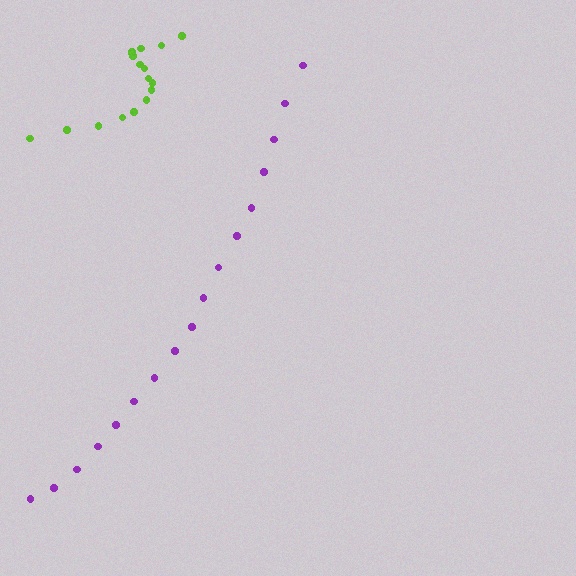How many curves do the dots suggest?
There are 2 distinct paths.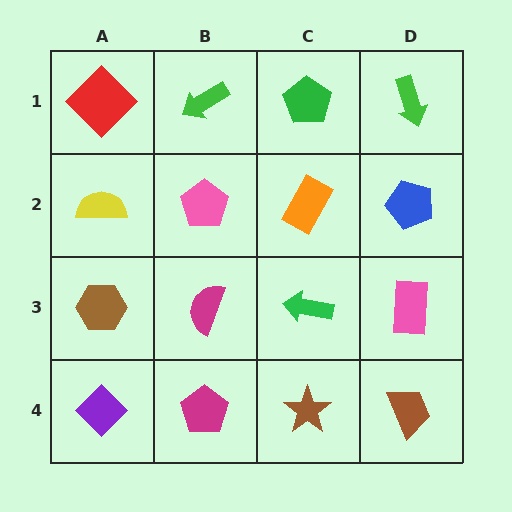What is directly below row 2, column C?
A green arrow.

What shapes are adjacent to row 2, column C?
A green pentagon (row 1, column C), a green arrow (row 3, column C), a pink pentagon (row 2, column B), a blue pentagon (row 2, column D).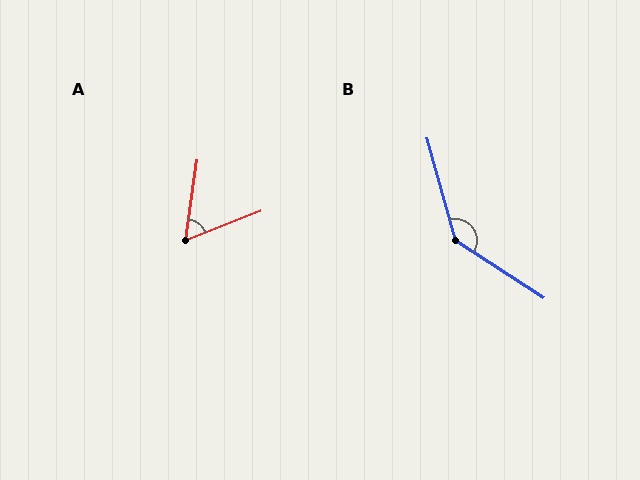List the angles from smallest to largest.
A (61°), B (139°).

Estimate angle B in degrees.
Approximately 139 degrees.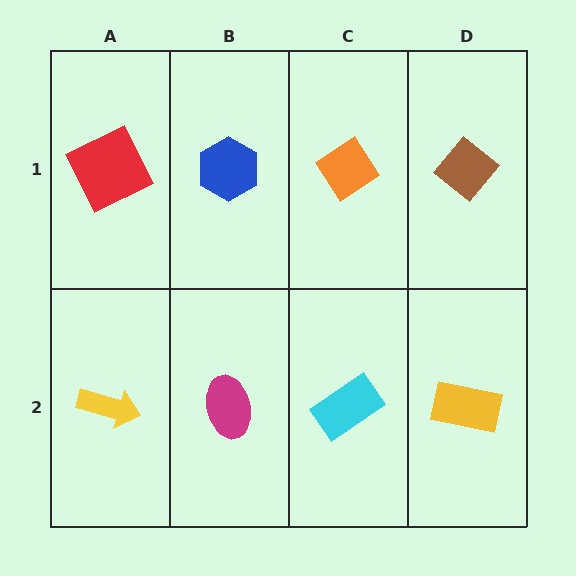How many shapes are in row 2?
4 shapes.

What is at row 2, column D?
A yellow rectangle.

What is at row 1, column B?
A blue hexagon.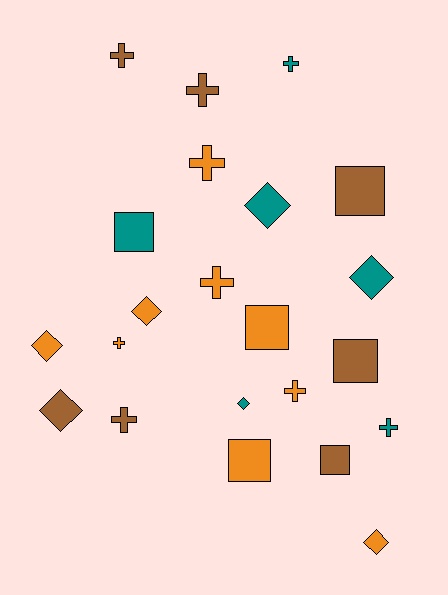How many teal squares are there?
There is 1 teal square.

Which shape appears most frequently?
Cross, with 9 objects.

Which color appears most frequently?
Orange, with 9 objects.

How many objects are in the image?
There are 22 objects.